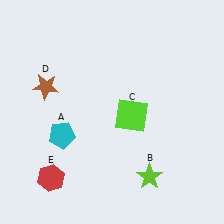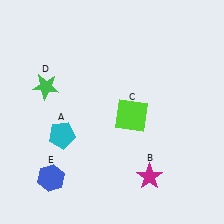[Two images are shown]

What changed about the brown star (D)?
In Image 1, D is brown. In Image 2, it changed to green.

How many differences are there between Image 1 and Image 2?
There are 3 differences between the two images.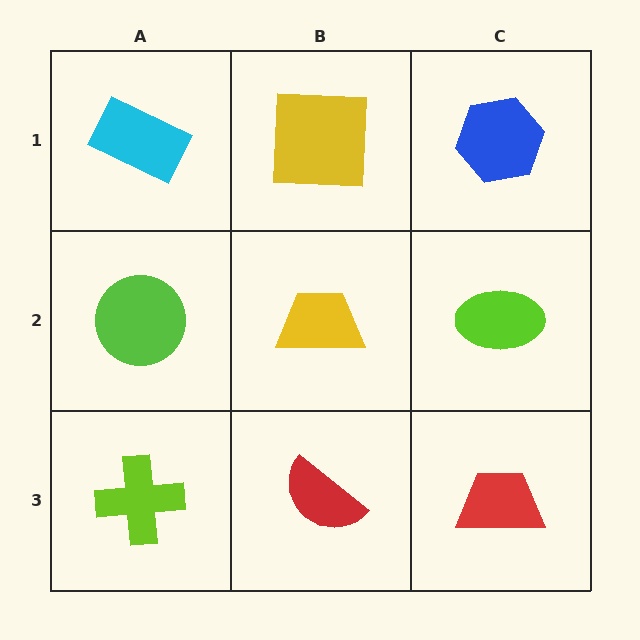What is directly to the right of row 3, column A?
A red semicircle.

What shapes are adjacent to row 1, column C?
A lime ellipse (row 2, column C), a yellow square (row 1, column B).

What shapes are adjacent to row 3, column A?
A lime circle (row 2, column A), a red semicircle (row 3, column B).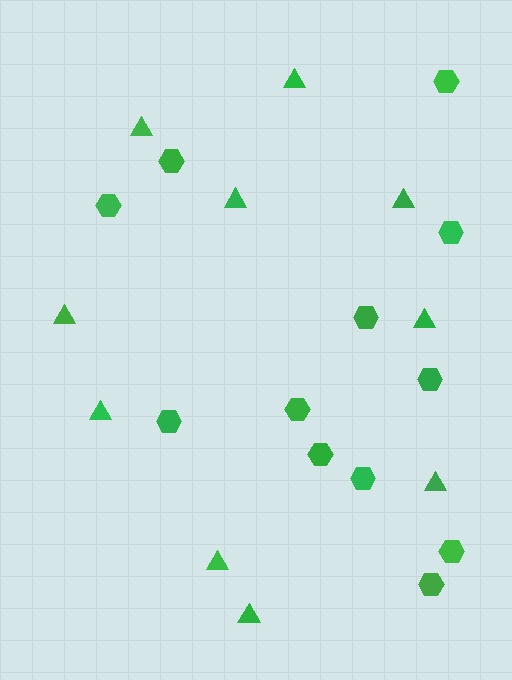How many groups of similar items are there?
There are 2 groups: one group of hexagons (12) and one group of triangles (10).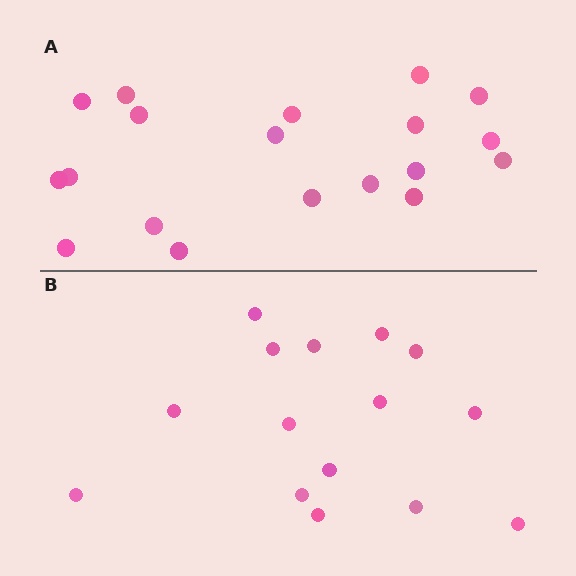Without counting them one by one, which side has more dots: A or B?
Region A (the top region) has more dots.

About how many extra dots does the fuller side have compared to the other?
Region A has about 4 more dots than region B.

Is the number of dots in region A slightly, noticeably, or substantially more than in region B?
Region A has noticeably more, but not dramatically so. The ratio is roughly 1.3 to 1.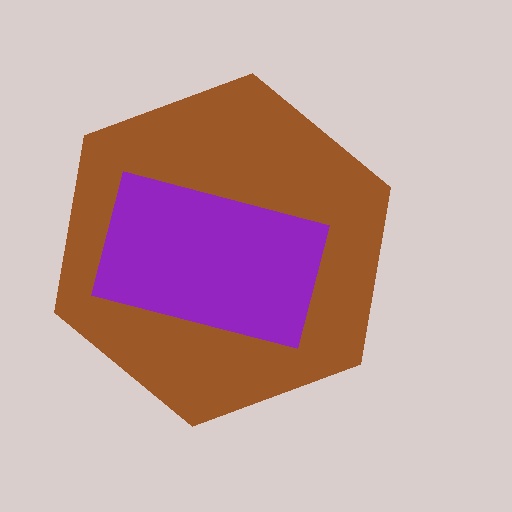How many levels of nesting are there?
2.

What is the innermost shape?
The purple rectangle.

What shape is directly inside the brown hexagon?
The purple rectangle.